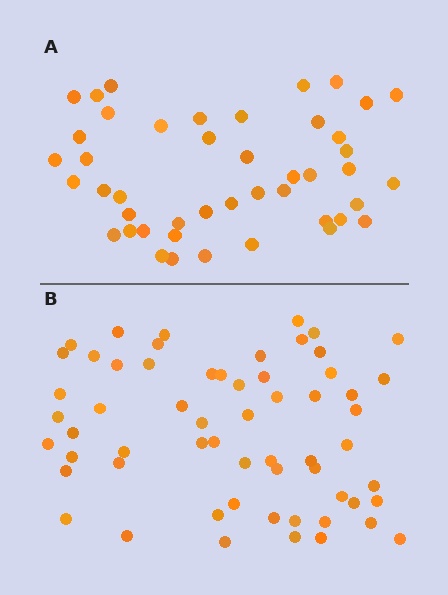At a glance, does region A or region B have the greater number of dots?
Region B (the bottom region) has more dots.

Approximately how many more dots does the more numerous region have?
Region B has approximately 15 more dots than region A.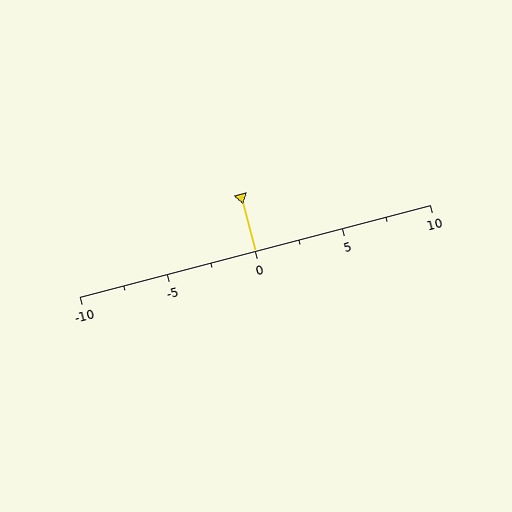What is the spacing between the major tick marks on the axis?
The major ticks are spaced 5 apart.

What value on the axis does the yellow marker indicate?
The marker indicates approximately 0.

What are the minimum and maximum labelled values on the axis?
The axis runs from -10 to 10.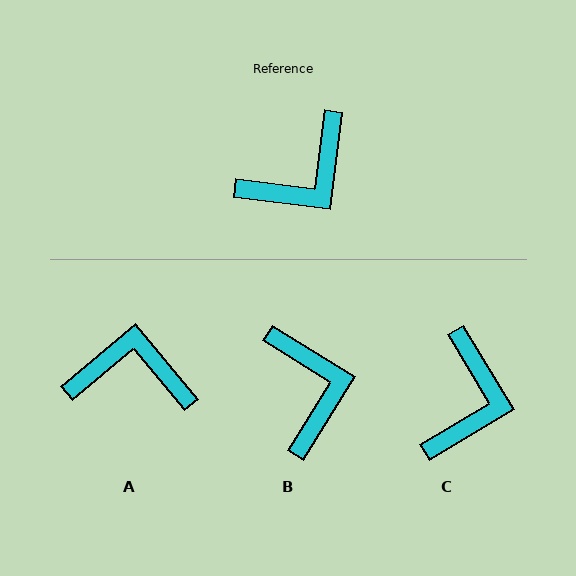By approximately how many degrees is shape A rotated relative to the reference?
Approximately 137 degrees counter-clockwise.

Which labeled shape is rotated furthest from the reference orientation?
A, about 137 degrees away.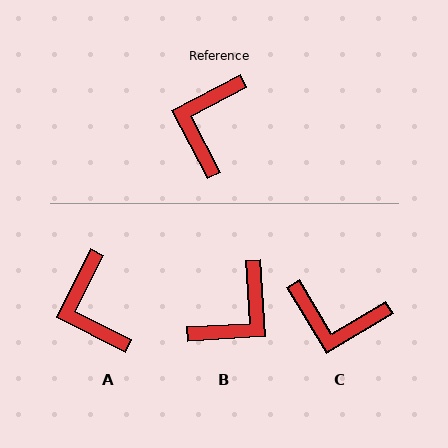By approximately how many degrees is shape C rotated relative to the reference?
Approximately 93 degrees counter-clockwise.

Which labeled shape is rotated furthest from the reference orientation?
B, about 156 degrees away.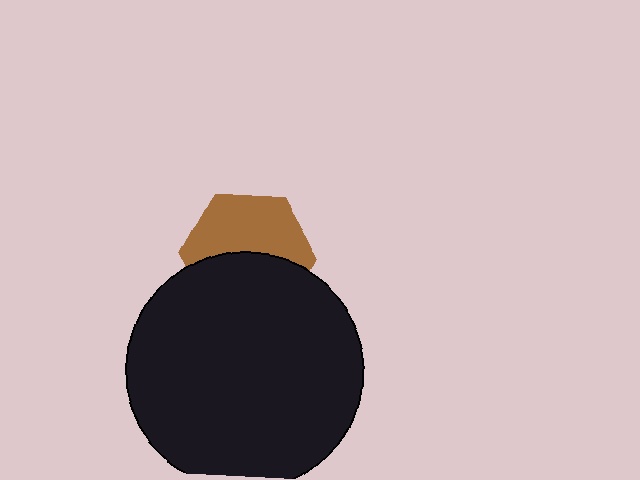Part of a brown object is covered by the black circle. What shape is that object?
It is a hexagon.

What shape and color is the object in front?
The object in front is a black circle.